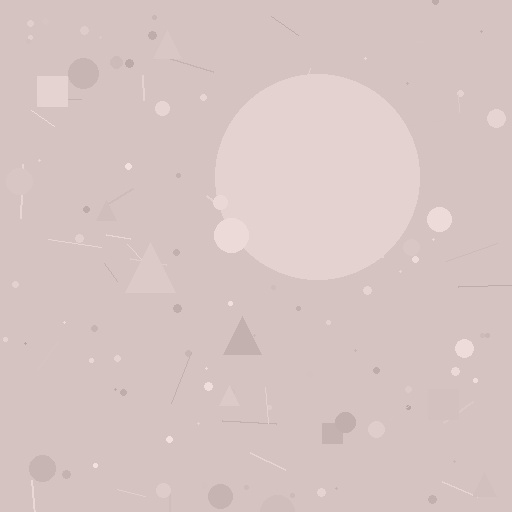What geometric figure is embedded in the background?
A circle is embedded in the background.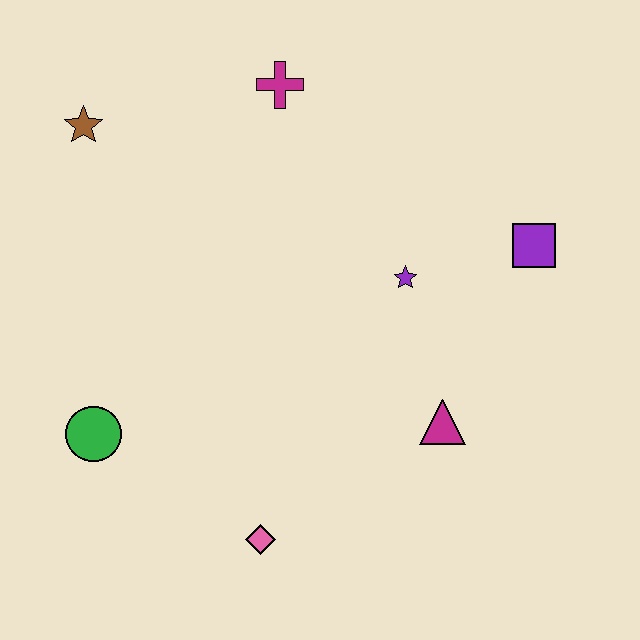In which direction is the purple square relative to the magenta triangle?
The purple square is above the magenta triangle.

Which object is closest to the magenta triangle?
The purple star is closest to the magenta triangle.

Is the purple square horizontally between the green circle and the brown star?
No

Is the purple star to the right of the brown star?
Yes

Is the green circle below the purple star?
Yes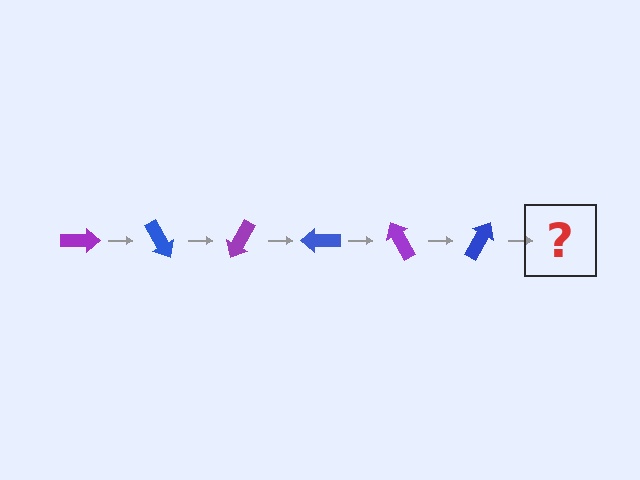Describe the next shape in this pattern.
It should be a purple arrow, rotated 360 degrees from the start.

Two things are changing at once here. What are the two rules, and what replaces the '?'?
The two rules are that it rotates 60 degrees each step and the color cycles through purple and blue. The '?' should be a purple arrow, rotated 360 degrees from the start.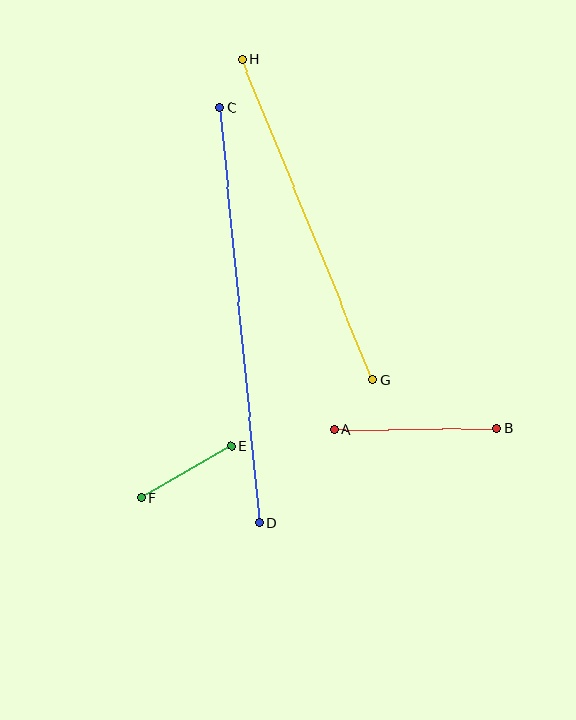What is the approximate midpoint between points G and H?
The midpoint is at approximately (307, 219) pixels.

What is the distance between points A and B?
The distance is approximately 162 pixels.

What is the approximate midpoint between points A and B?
The midpoint is at approximately (416, 429) pixels.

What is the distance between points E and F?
The distance is approximately 104 pixels.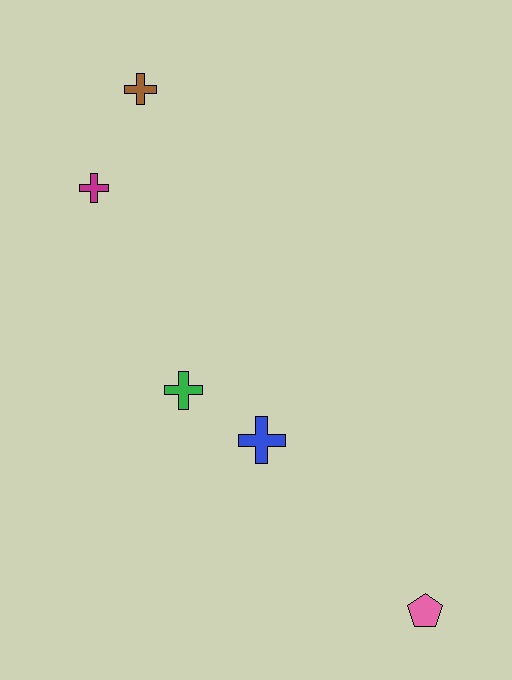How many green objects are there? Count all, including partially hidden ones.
There is 1 green object.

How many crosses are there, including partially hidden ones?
There are 4 crosses.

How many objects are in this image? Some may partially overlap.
There are 5 objects.